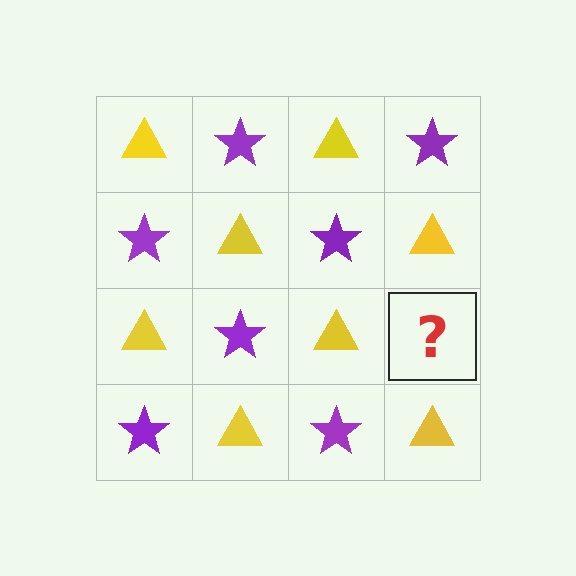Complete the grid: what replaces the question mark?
The question mark should be replaced with a purple star.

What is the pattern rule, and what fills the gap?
The rule is that it alternates yellow triangle and purple star in a checkerboard pattern. The gap should be filled with a purple star.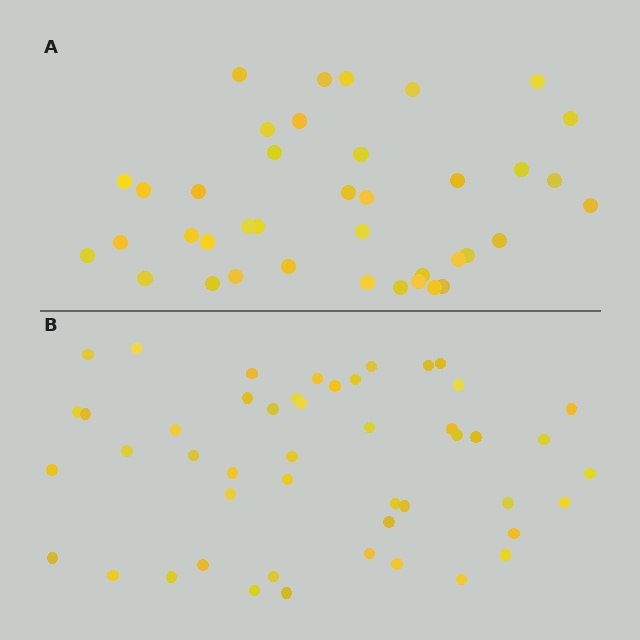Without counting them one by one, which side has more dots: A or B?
Region B (the bottom region) has more dots.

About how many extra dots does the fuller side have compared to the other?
Region B has roughly 8 or so more dots than region A.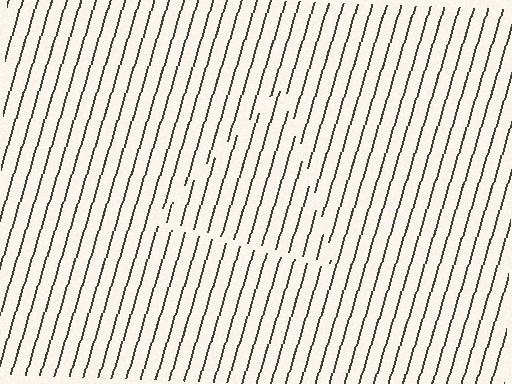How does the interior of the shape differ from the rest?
The interior of the shape contains the same grating, shifted by half a period — the contour is defined by the phase discontinuity where line-ends from the inner and outer gratings abut.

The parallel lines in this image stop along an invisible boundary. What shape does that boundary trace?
An illusory triangle. The interior of the shape contains the same grating, shifted by half a period — the contour is defined by the phase discontinuity where line-ends from the inner and outer gratings abut.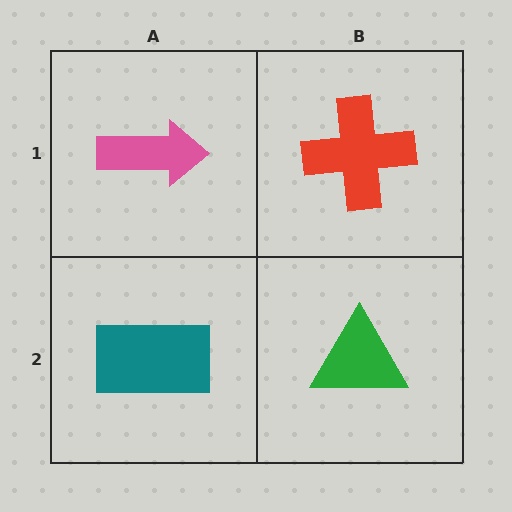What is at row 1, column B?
A red cross.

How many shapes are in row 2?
2 shapes.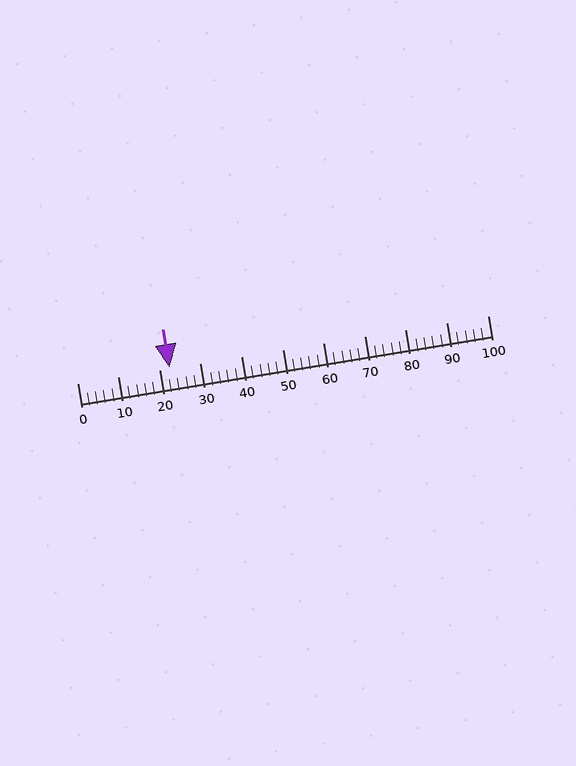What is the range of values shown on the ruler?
The ruler shows values from 0 to 100.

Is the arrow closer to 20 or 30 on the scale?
The arrow is closer to 20.